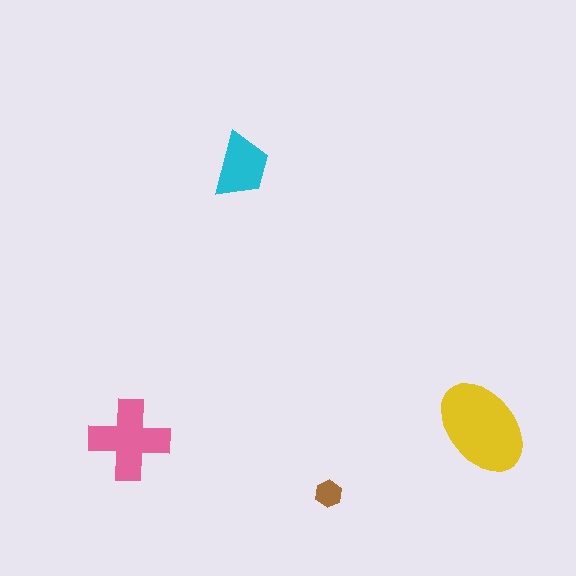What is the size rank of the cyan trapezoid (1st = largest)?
3rd.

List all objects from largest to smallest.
The yellow ellipse, the pink cross, the cyan trapezoid, the brown hexagon.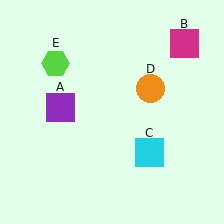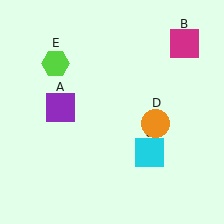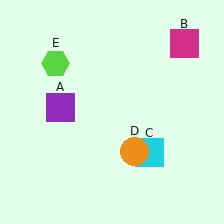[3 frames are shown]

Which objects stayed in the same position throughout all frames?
Purple square (object A) and magenta square (object B) and cyan square (object C) and lime hexagon (object E) remained stationary.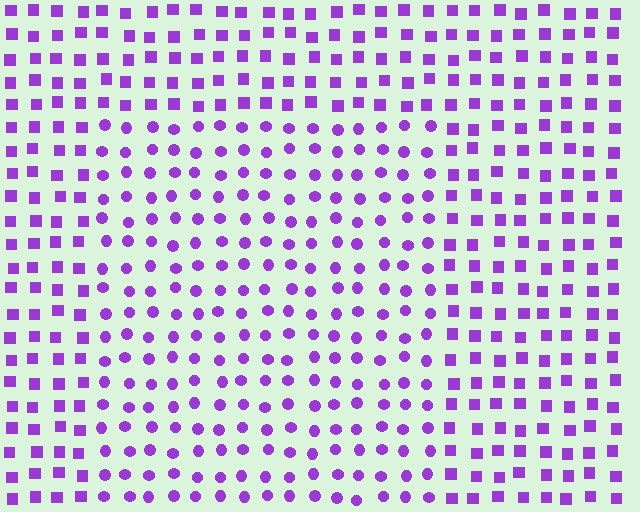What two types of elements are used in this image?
The image uses circles inside the rectangle region and squares outside it.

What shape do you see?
I see a rectangle.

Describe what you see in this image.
The image is filled with small purple elements arranged in a uniform grid. A rectangle-shaped region contains circles, while the surrounding area contains squares. The boundary is defined purely by the change in element shape.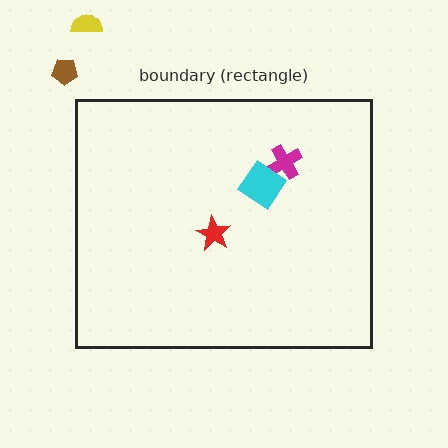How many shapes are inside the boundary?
3 inside, 2 outside.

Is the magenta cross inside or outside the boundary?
Inside.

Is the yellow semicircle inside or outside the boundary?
Outside.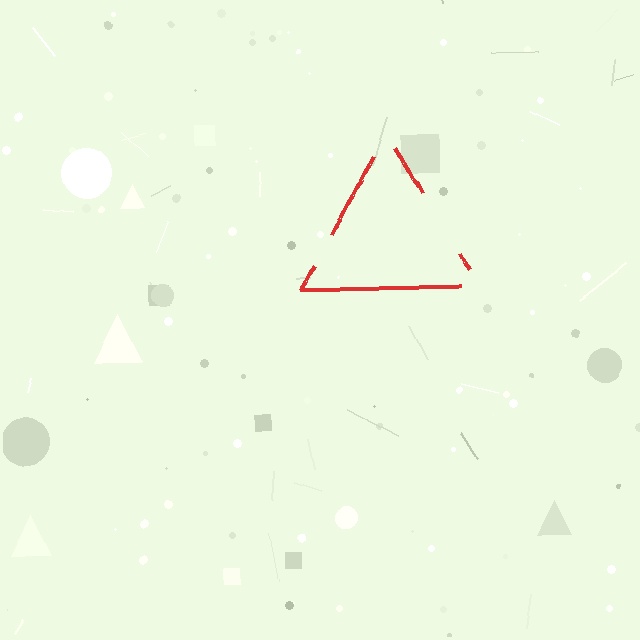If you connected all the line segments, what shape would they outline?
They would outline a triangle.